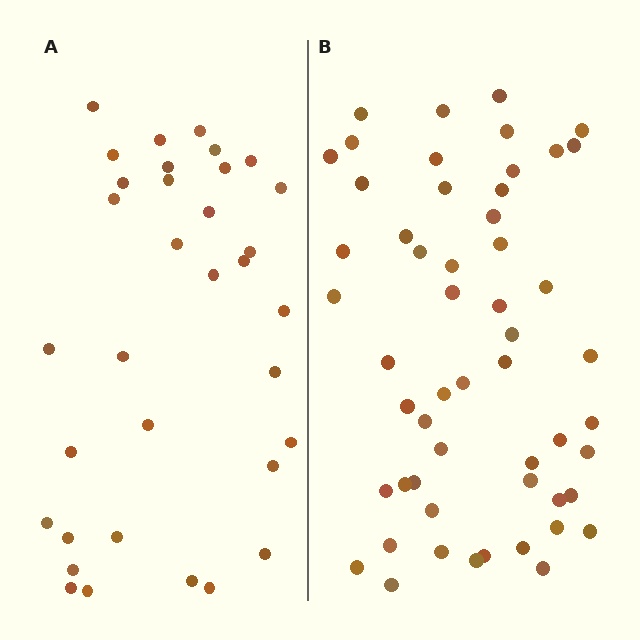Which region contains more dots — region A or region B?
Region B (the right region) has more dots.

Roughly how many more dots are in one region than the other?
Region B has approximately 20 more dots than region A.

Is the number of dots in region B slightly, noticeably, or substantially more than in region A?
Region B has substantially more. The ratio is roughly 1.6 to 1.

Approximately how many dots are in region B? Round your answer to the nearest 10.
About 50 dots. (The exact count is 54, which rounds to 50.)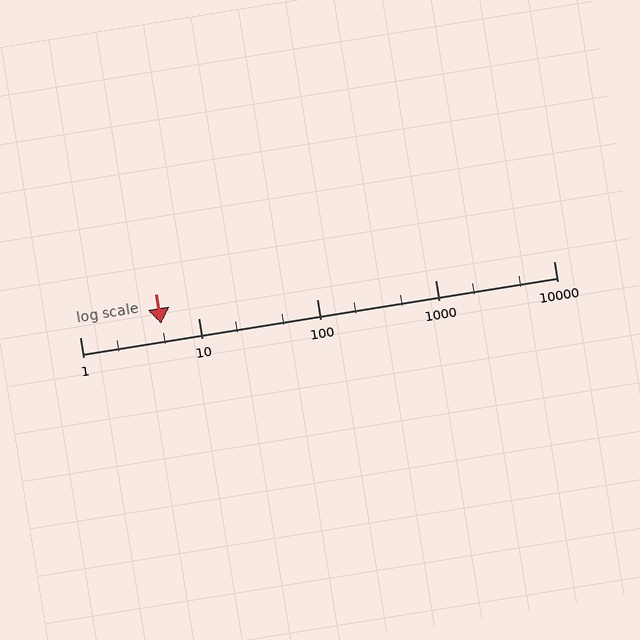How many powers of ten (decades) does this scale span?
The scale spans 4 decades, from 1 to 10000.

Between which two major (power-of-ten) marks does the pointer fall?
The pointer is between 1 and 10.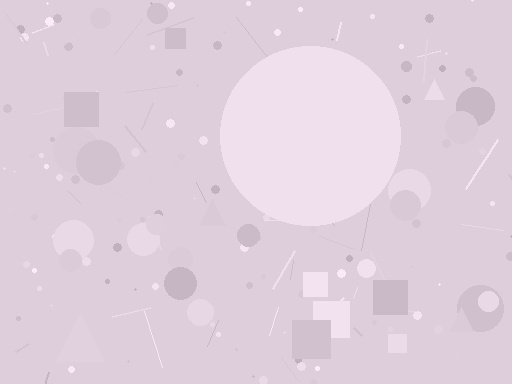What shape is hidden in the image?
A circle is hidden in the image.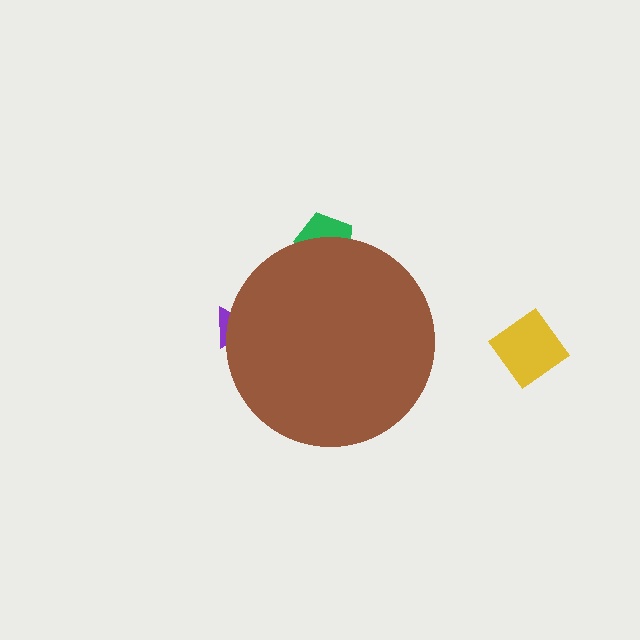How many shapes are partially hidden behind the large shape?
2 shapes are partially hidden.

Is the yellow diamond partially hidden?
No, the yellow diamond is fully visible.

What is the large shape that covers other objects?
A brown circle.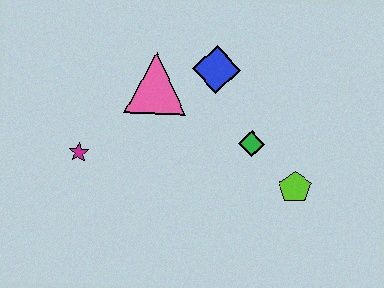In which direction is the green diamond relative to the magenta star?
The green diamond is to the right of the magenta star.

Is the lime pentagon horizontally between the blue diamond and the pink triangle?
No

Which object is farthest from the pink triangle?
The lime pentagon is farthest from the pink triangle.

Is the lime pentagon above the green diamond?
No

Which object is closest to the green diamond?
The lime pentagon is closest to the green diamond.